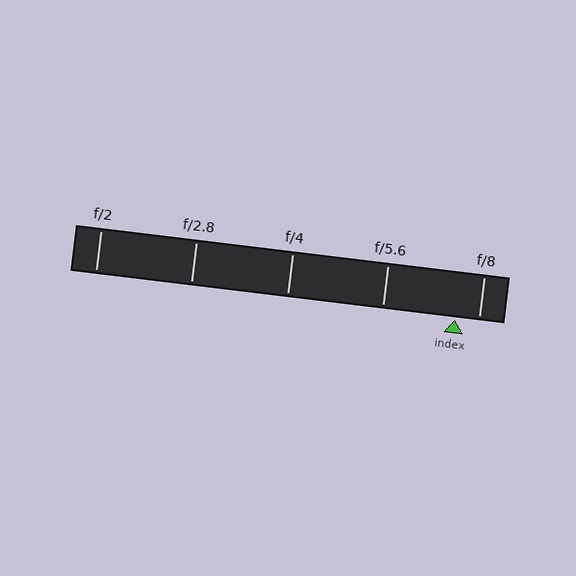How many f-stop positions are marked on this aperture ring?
There are 5 f-stop positions marked.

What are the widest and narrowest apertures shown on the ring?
The widest aperture shown is f/2 and the narrowest is f/8.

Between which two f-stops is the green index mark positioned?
The index mark is between f/5.6 and f/8.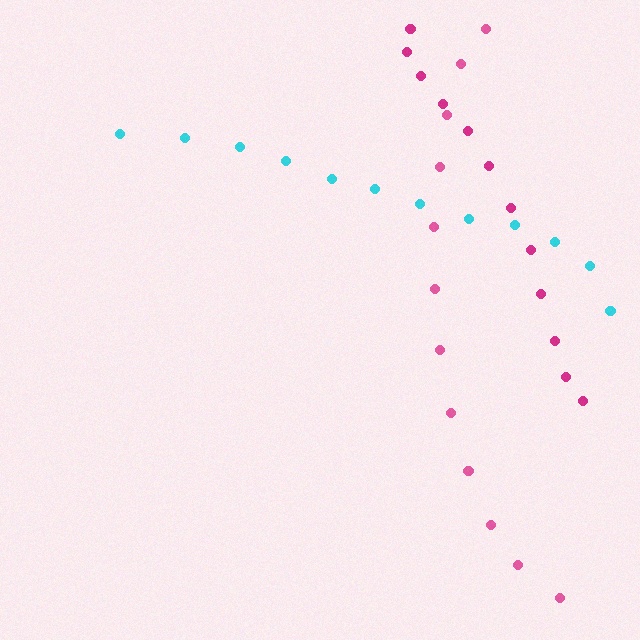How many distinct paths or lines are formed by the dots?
There are 3 distinct paths.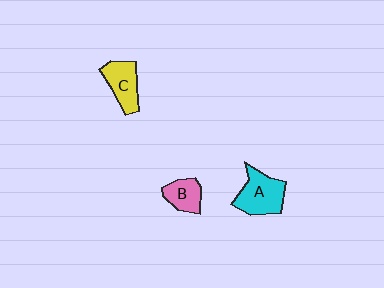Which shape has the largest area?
Shape A (cyan).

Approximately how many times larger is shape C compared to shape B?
Approximately 1.3 times.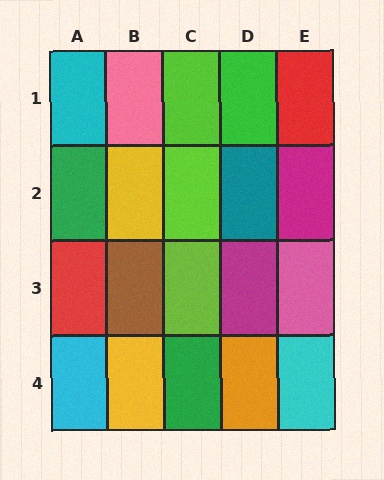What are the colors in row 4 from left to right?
Cyan, yellow, green, orange, cyan.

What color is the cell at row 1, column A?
Cyan.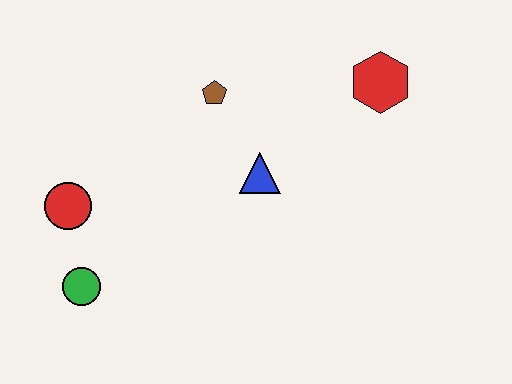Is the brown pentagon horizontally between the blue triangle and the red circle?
Yes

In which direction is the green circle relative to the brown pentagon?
The green circle is below the brown pentagon.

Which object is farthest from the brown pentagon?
The green circle is farthest from the brown pentagon.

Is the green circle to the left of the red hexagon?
Yes